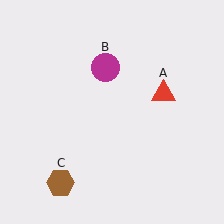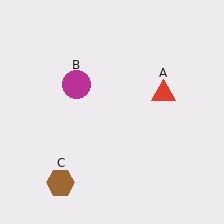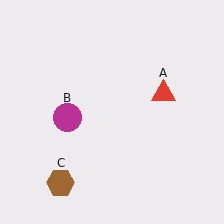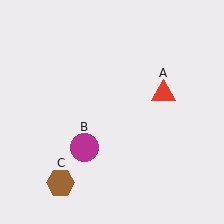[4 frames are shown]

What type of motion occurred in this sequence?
The magenta circle (object B) rotated counterclockwise around the center of the scene.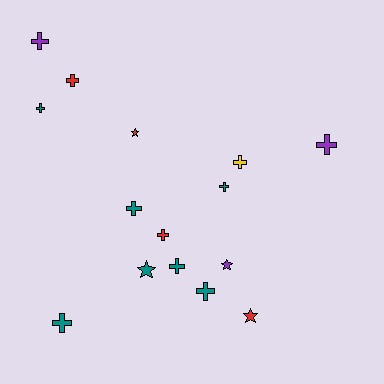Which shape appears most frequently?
Cross, with 11 objects.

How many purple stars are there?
There is 1 purple star.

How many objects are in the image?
There are 15 objects.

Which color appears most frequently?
Teal, with 7 objects.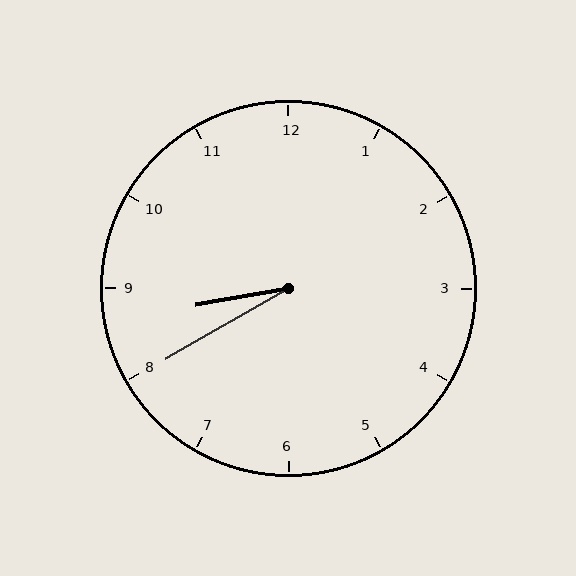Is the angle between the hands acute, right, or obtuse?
It is acute.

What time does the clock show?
8:40.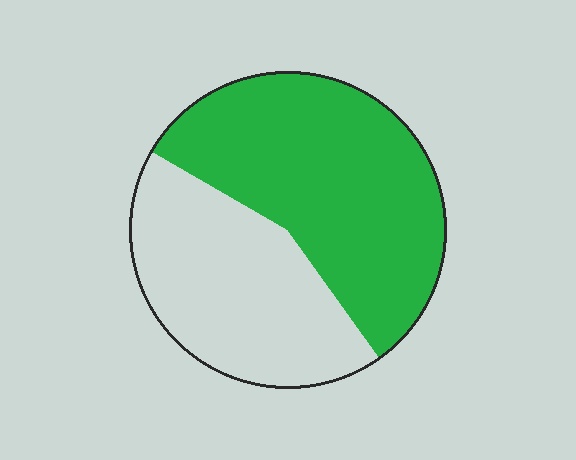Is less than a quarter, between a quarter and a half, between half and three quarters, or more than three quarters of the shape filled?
Between half and three quarters.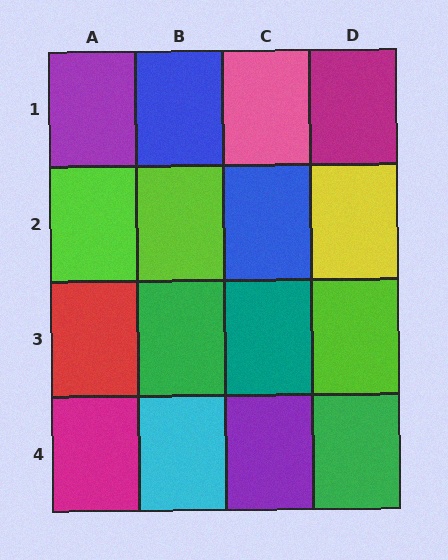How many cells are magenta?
2 cells are magenta.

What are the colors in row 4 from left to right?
Magenta, cyan, purple, green.